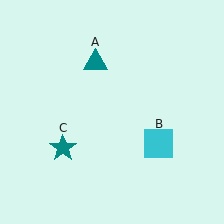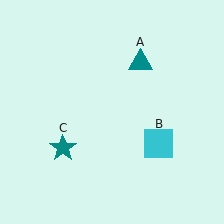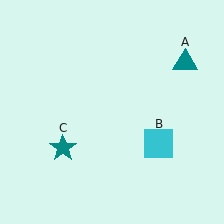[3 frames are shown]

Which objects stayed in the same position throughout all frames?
Cyan square (object B) and teal star (object C) remained stationary.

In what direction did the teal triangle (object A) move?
The teal triangle (object A) moved right.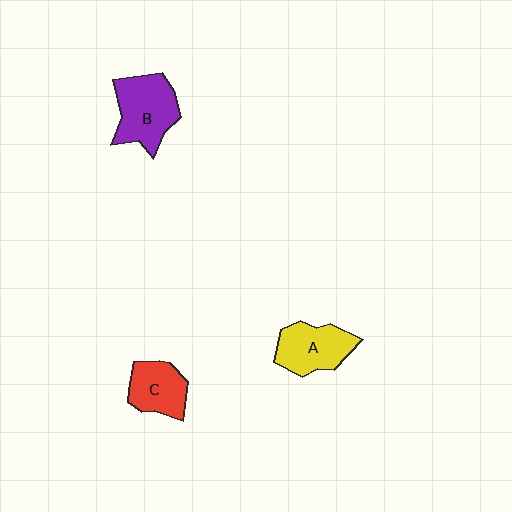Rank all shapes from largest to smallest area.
From largest to smallest: B (purple), A (yellow), C (red).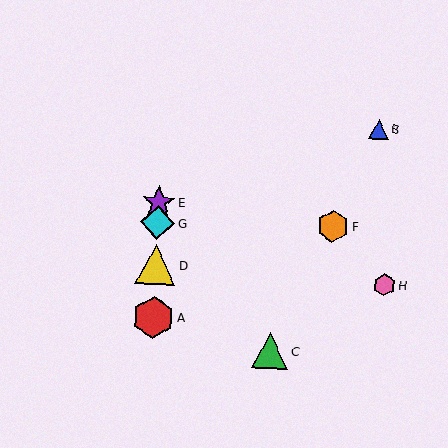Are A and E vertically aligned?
Yes, both are at x≈153.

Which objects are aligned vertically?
Objects A, D, E, G are aligned vertically.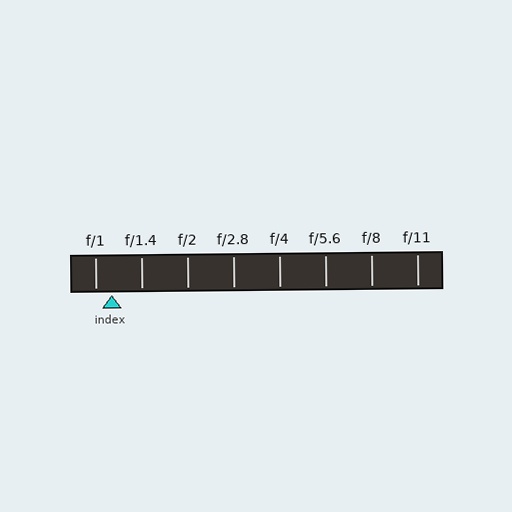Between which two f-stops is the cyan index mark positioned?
The index mark is between f/1 and f/1.4.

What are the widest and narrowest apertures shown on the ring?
The widest aperture shown is f/1 and the narrowest is f/11.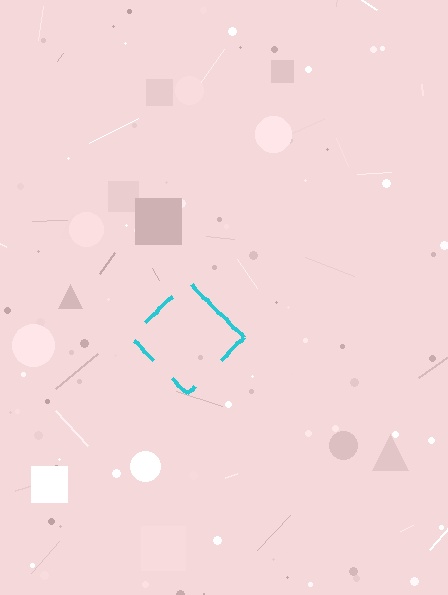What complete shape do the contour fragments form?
The contour fragments form a diamond.